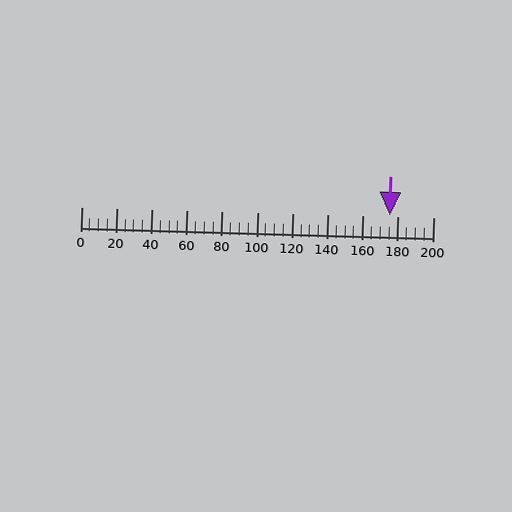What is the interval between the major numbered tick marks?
The major tick marks are spaced 20 units apart.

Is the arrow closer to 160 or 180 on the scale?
The arrow is closer to 180.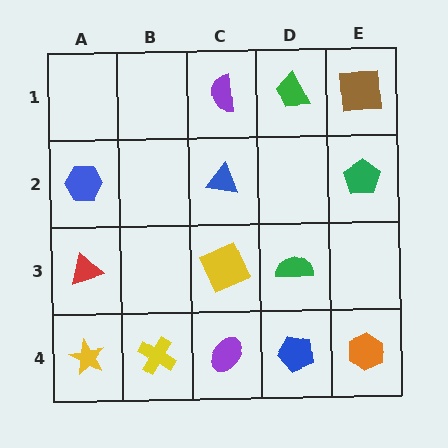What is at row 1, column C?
A purple semicircle.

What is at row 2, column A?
A blue hexagon.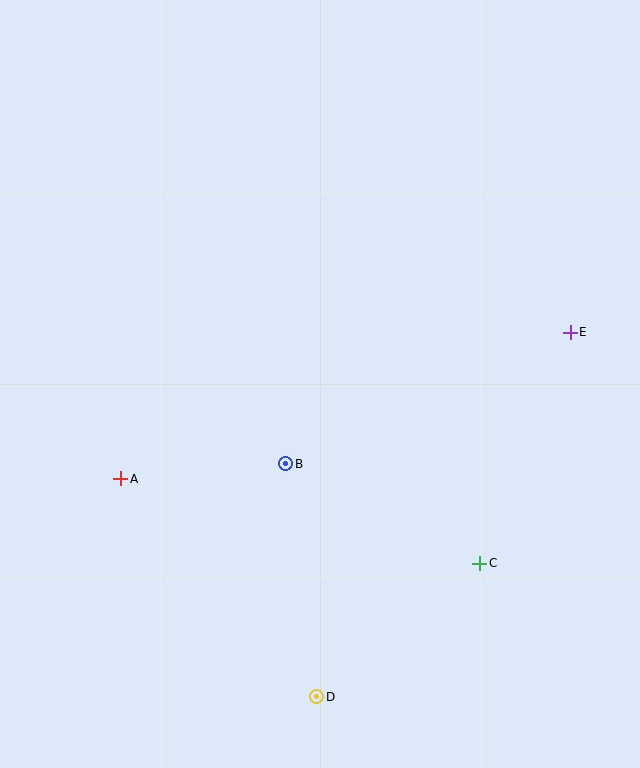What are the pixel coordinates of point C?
Point C is at (480, 563).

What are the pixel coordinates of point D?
Point D is at (317, 697).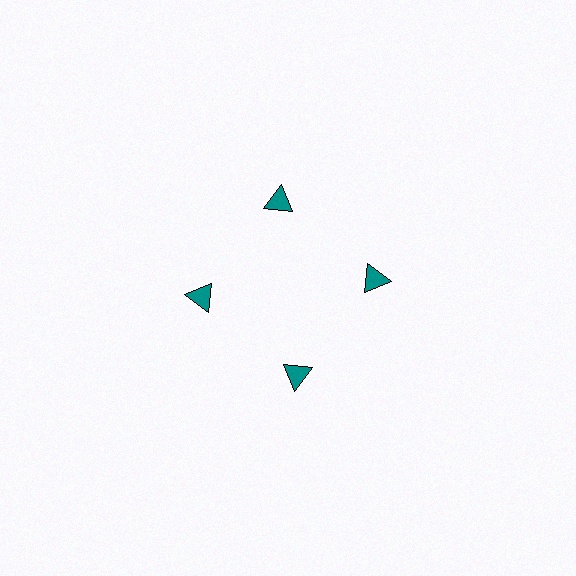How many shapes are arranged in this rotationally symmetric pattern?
There are 4 shapes, arranged in 4 groups of 1.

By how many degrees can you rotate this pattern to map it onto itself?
The pattern maps onto itself every 90 degrees of rotation.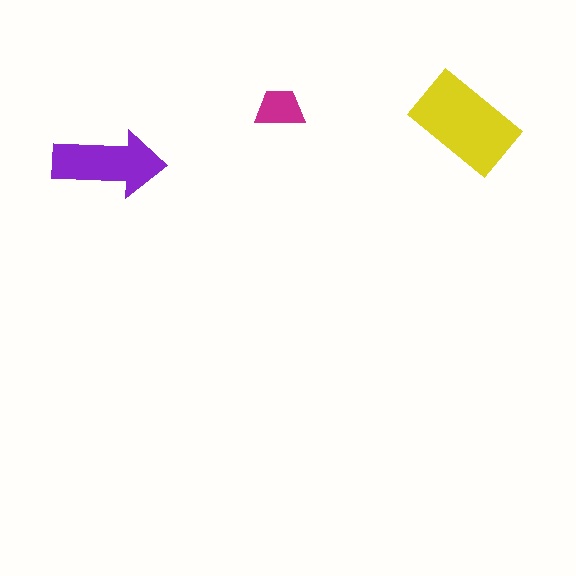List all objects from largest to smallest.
The yellow rectangle, the purple arrow, the magenta trapezoid.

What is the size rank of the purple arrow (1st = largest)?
2nd.